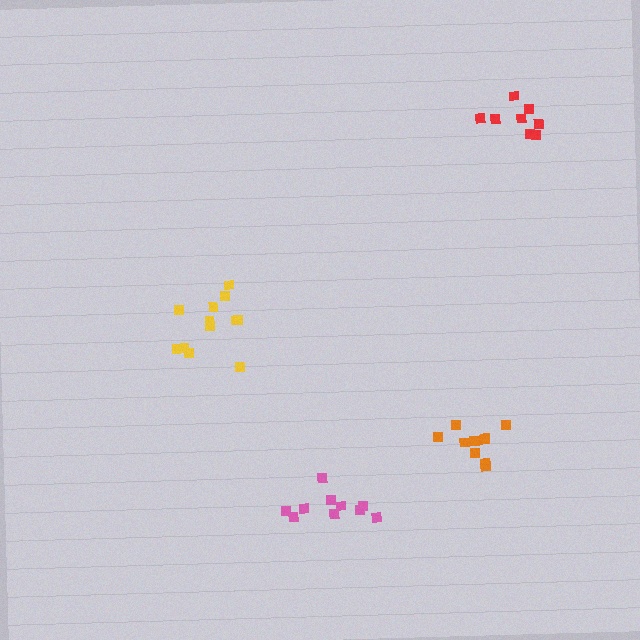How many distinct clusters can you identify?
There are 4 distinct clusters.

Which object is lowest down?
The pink cluster is bottommost.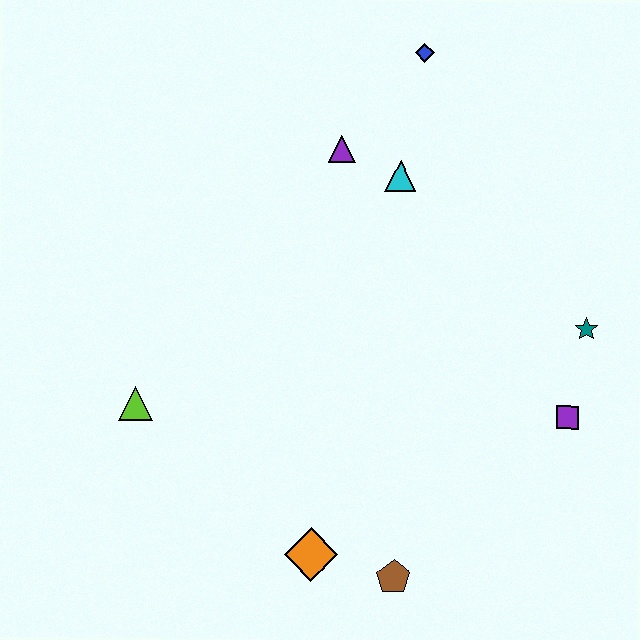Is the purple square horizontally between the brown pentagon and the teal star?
Yes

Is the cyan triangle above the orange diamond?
Yes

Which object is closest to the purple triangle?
The cyan triangle is closest to the purple triangle.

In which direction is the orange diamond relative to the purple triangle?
The orange diamond is below the purple triangle.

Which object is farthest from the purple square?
The lime triangle is farthest from the purple square.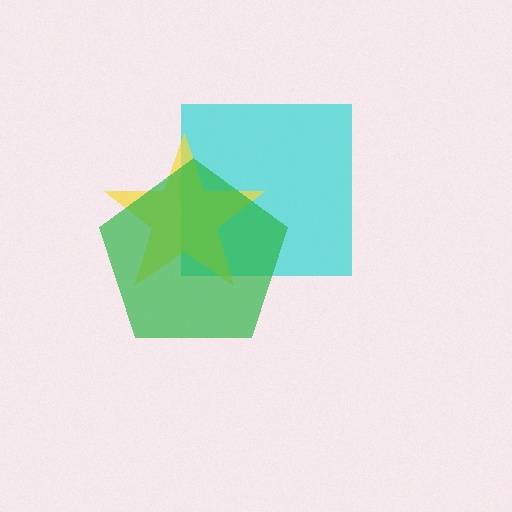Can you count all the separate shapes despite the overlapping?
Yes, there are 3 separate shapes.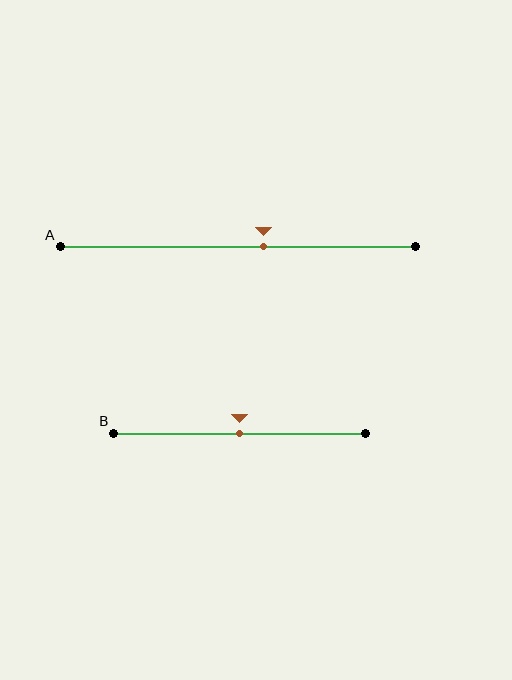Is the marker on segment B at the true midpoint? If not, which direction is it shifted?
Yes, the marker on segment B is at the true midpoint.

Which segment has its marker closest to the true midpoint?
Segment B has its marker closest to the true midpoint.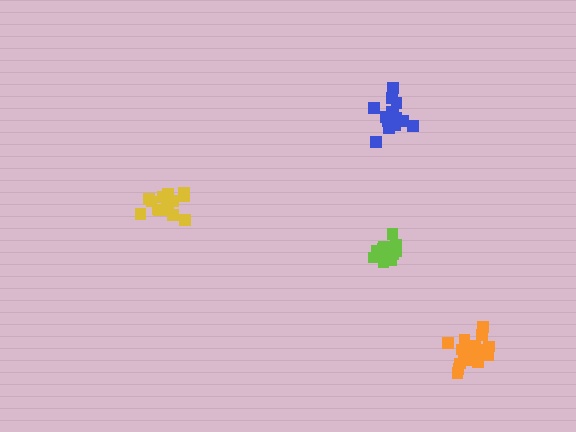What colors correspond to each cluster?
The clusters are colored: blue, yellow, orange, lime.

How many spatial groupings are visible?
There are 4 spatial groupings.